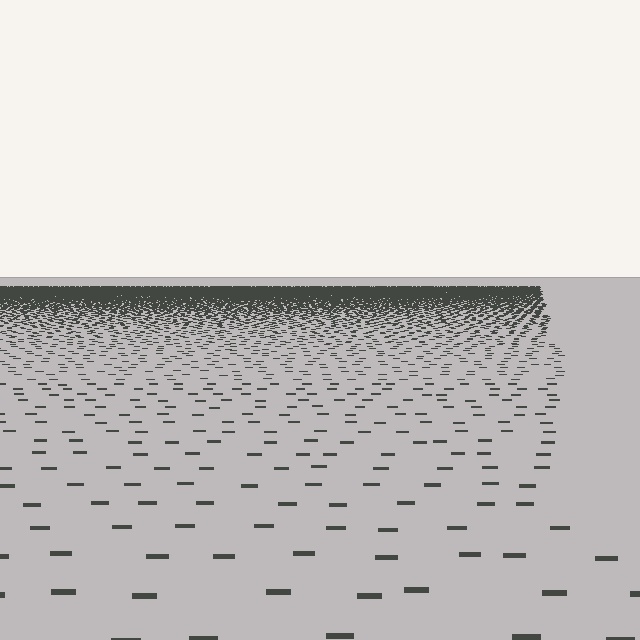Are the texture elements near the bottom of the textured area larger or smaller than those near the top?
Larger. Near the bottom, elements are closer to the viewer and appear at a bigger on-screen size.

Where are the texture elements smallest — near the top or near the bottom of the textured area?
Near the top.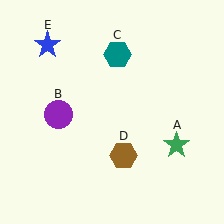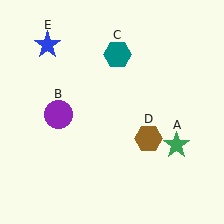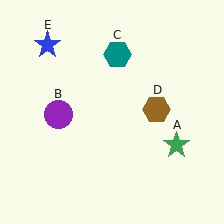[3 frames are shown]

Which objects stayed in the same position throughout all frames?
Green star (object A) and purple circle (object B) and teal hexagon (object C) and blue star (object E) remained stationary.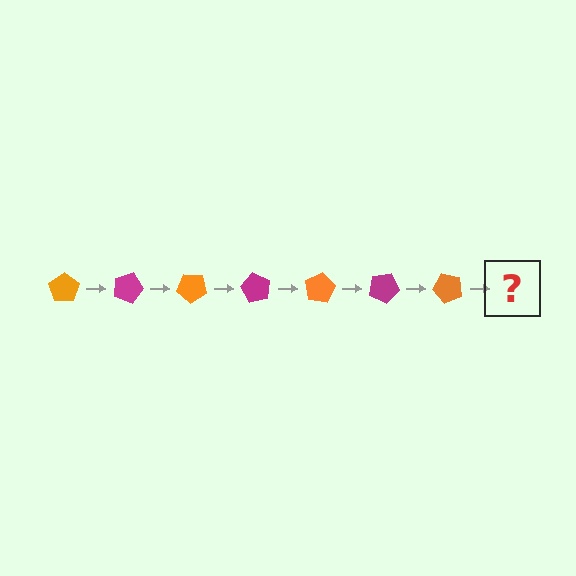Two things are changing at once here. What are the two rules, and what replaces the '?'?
The two rules are that it rotates 20 degrees each step and the color cycles through orange and magenta. The '?' should be a magenta pentagon, rotated 140 degrees from the start.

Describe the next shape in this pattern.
It should be a magenta pentagon, rotated 140 degrees from the start.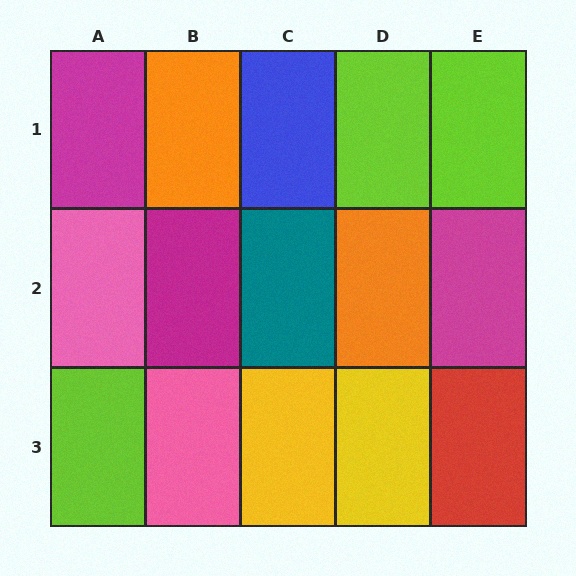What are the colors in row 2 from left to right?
Pink, magenta, teal, orange, magenta.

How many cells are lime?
3 cells are lime.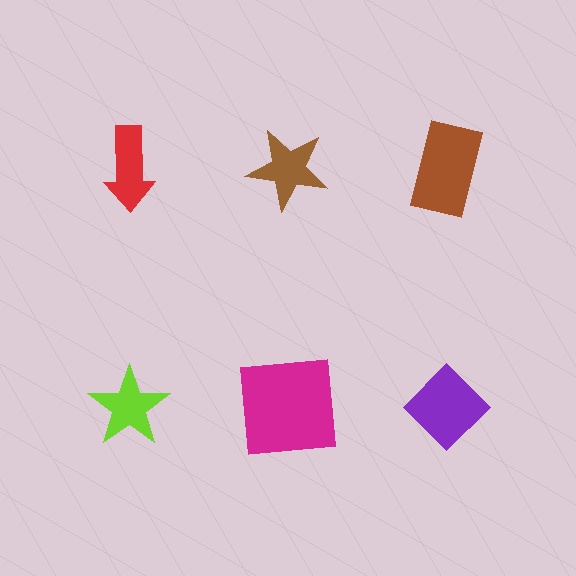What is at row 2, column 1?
A lime star.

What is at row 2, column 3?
A purple diamond.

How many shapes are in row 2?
3 shapes.